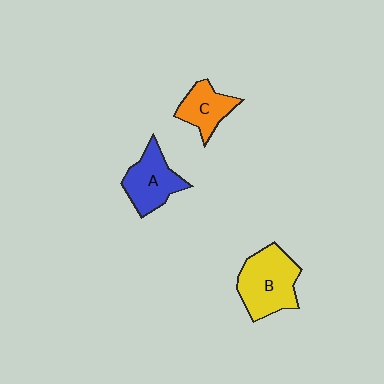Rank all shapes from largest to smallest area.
From largest to smallest: B (yellow), A (blue), C (orange).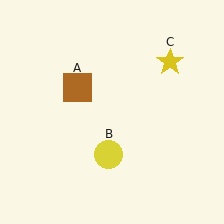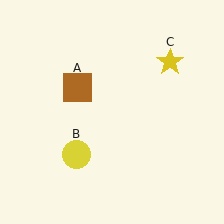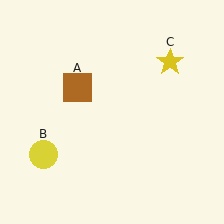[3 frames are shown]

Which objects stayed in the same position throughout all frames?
Brown square (object A) and yellow star (object C) remained stationary.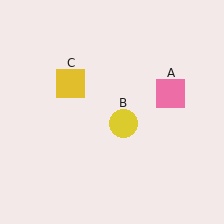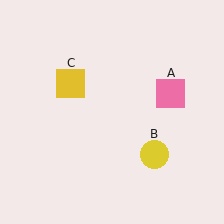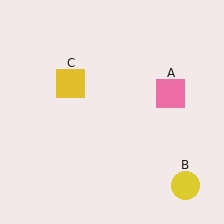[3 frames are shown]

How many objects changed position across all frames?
1 object changed position: yellow circle (object B).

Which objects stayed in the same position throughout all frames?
Pink square (object A) and yellow square (object C) remained stationary.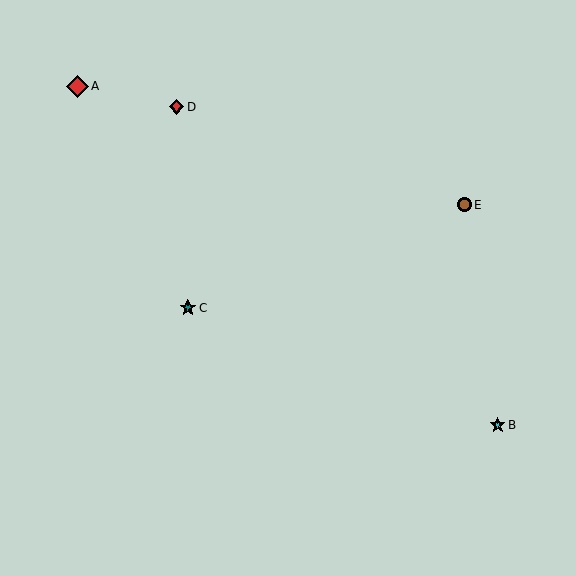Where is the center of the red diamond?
The center of the red diamond is at (177, 107).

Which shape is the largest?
The red diamond (labeled A) is the largest.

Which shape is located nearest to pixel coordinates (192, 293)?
The teal star (labeled C) at (188, 308) is nearest to that location.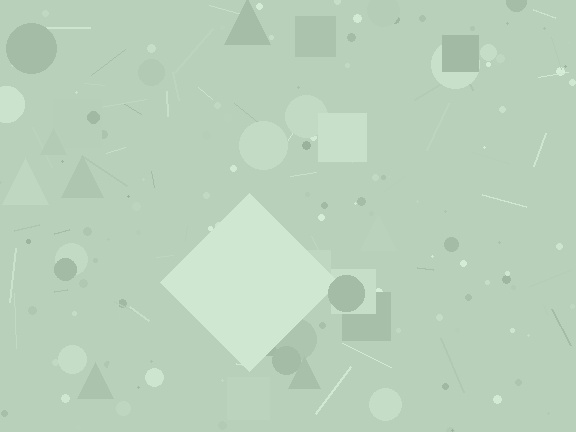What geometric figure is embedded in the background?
A diamond is embedded in the background.